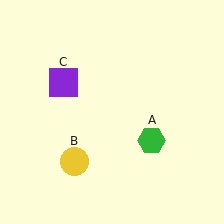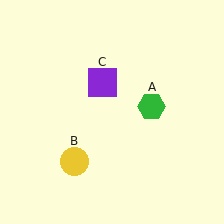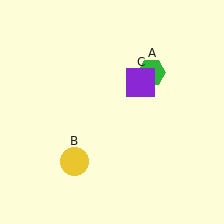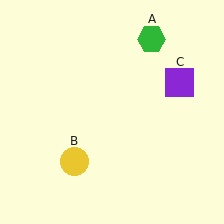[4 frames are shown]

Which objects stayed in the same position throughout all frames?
Yellow circle (object B) remained stationary.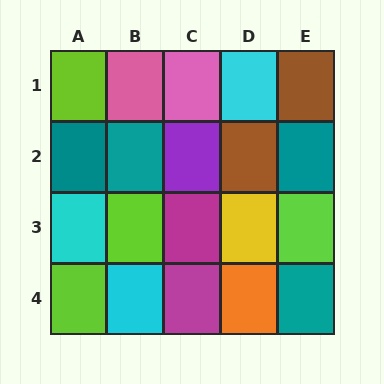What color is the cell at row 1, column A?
Lime.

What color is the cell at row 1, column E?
Brown.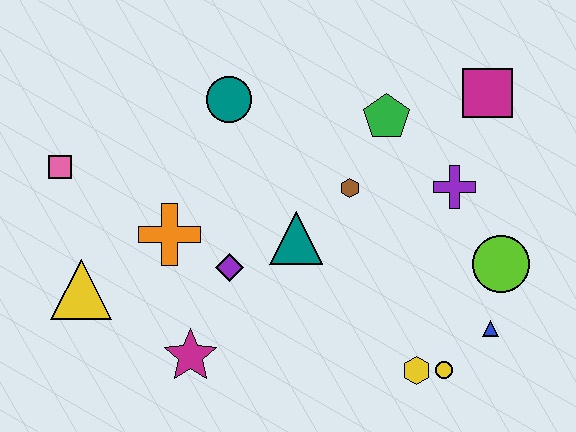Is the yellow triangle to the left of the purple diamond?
Yes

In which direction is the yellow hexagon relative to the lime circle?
The yellow hexagon is below the lime circle.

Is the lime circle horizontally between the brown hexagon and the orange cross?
No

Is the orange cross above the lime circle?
Yes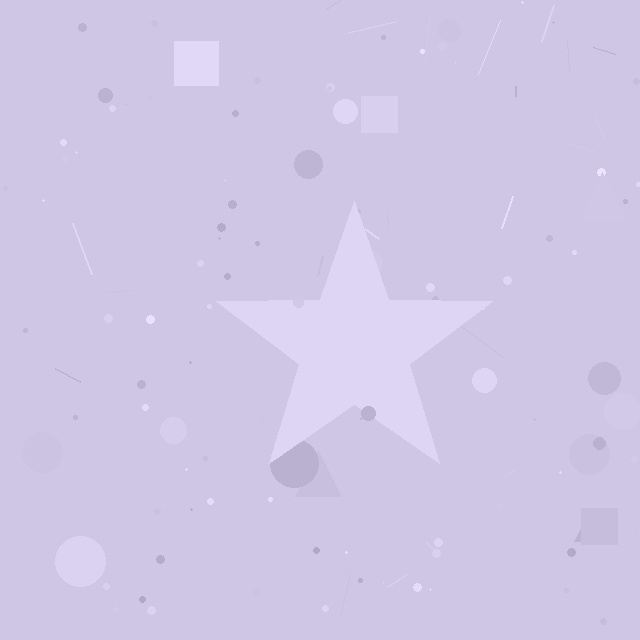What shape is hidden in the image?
A star is hidden in the image.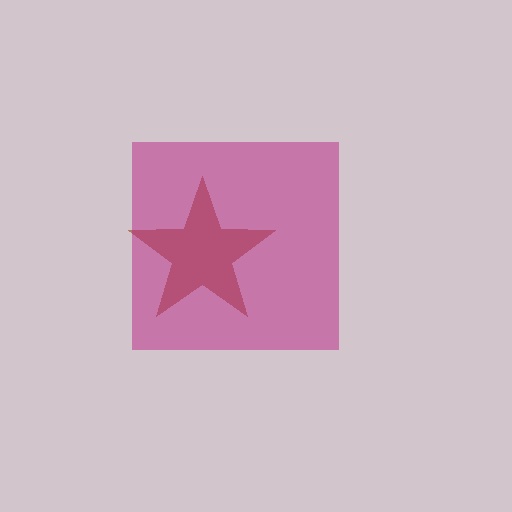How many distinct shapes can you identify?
There are 2 distinct shapes: a brown star, a magenta square.